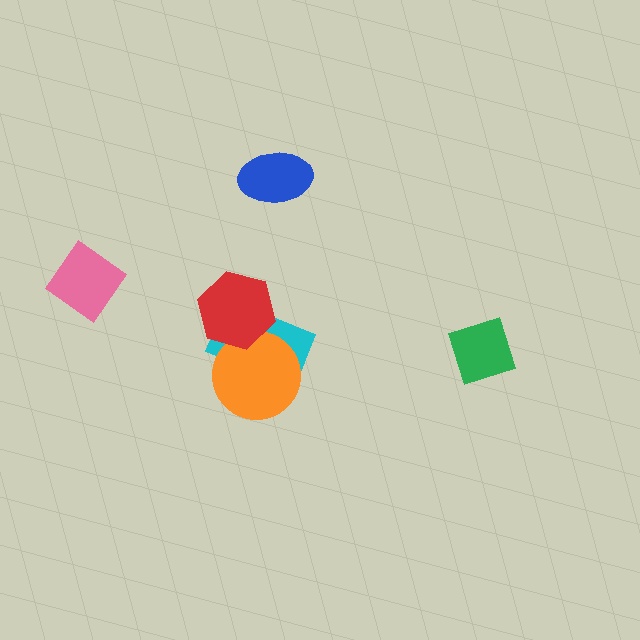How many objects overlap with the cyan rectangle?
2 objects overlap with the cyan rectangle.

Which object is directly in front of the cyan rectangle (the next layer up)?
The orange circle is directly in front of the cyan rectangle.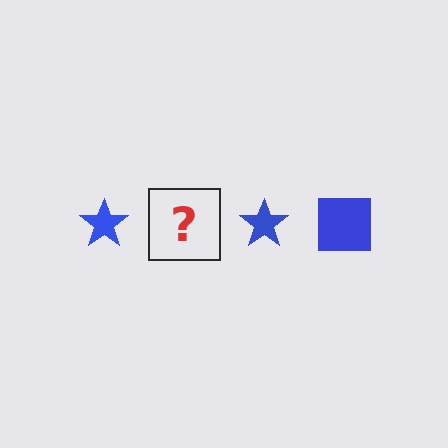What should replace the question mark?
The question mark should be replaced with a blue square.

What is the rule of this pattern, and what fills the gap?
The rule is that the pattern cycles through star, square shapes in blue. The gap should be filled with a blue square.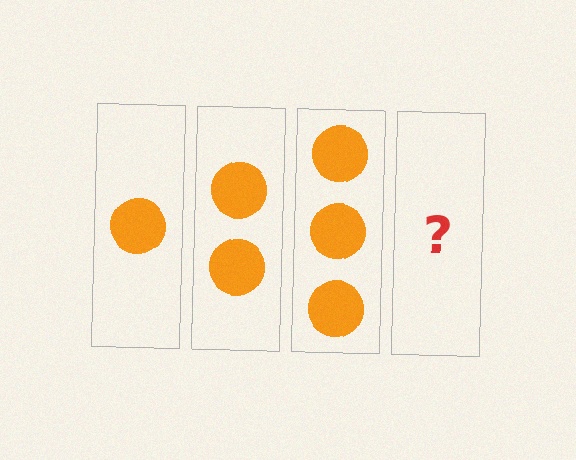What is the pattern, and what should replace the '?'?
The pattern is that each step adds one more circle. The '?' should be 4 circles.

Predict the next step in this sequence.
The next step is 4 circles.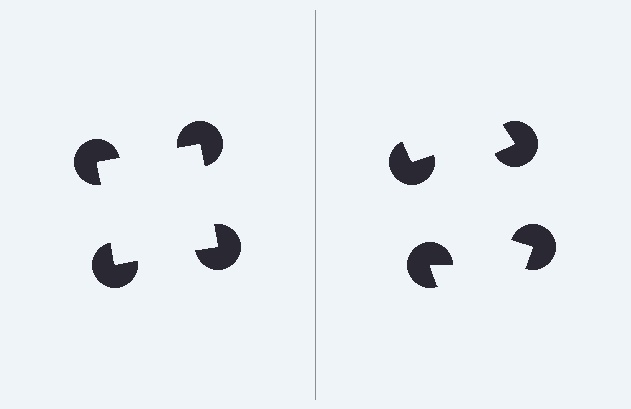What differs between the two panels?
The pac-man discs are positioned identically on both sides; only the wedge orientations differ. On the left they align to a square; on the right they are misaligned.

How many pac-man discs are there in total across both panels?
8 — 4 on each side.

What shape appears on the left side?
An illusory square.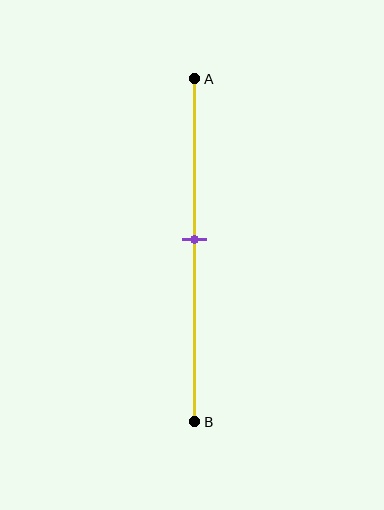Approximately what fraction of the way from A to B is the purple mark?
The purple mark is approximately 45% of the way from A to B.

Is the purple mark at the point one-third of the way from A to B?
No, the mark is at about 45% from A, not at the 33% one-third point.